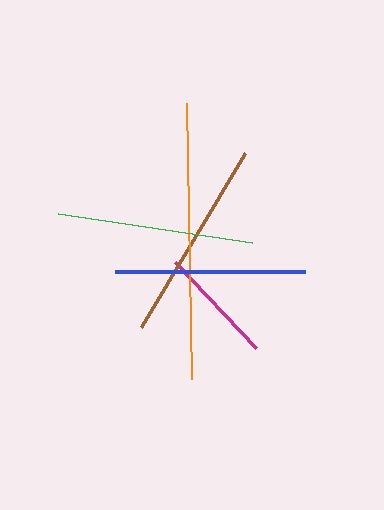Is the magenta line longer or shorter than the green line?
The green line is longer than the magenta line.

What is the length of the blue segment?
The blue segment is approximately 190 pixels long.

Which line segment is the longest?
The orange line is the longest at approximately 276 pixels.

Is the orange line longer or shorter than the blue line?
The orange line is longer than the blue line.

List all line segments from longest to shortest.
From longest to shortest: orange, brown, green, blue, magenta.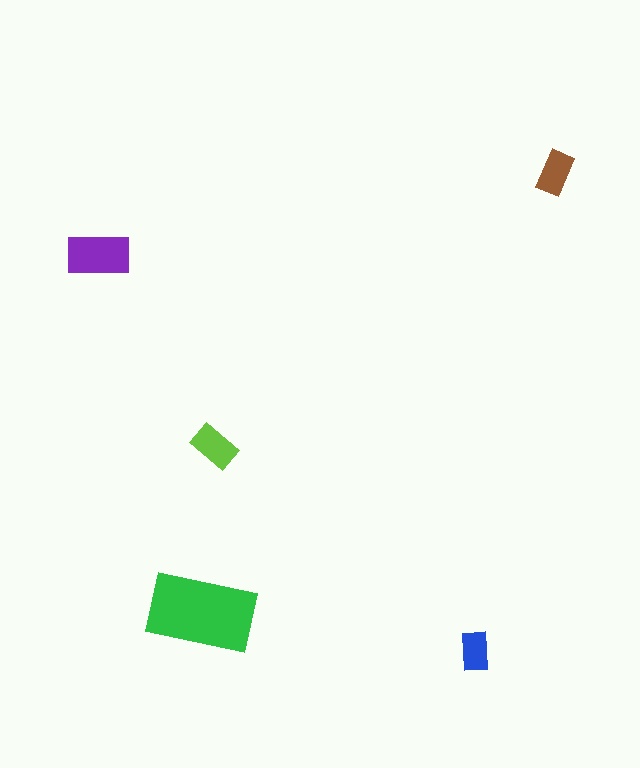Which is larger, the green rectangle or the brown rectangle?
The green one.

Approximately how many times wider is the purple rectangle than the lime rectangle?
About 1.5 times wider.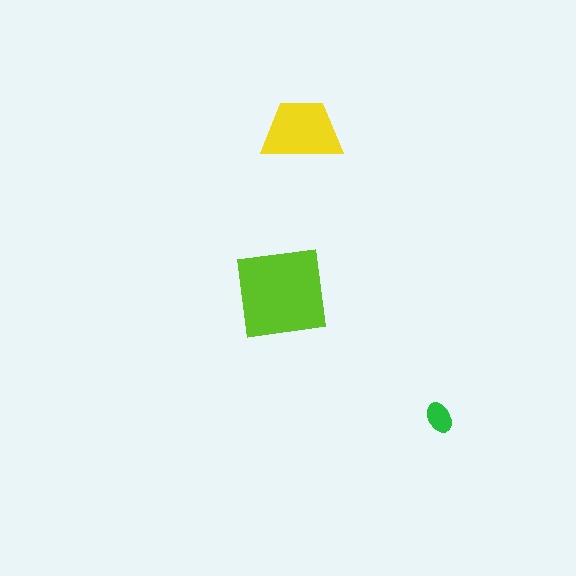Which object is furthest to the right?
The green ellipse is rightmost.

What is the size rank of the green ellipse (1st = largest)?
3rd.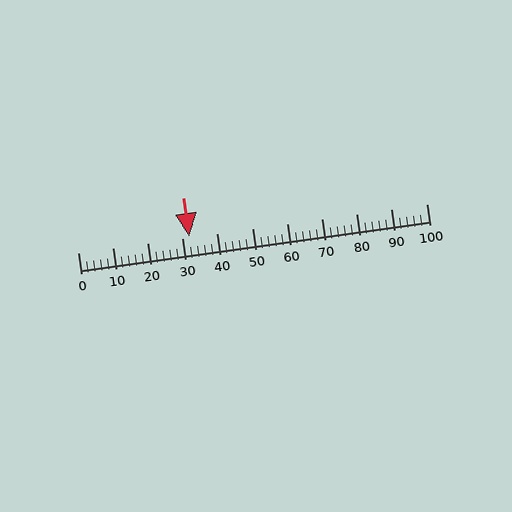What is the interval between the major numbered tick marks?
The major tick marks are spaced 10 units apart.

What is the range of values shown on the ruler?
The ruler shows values from 0 to 100.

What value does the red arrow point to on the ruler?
The red arrow points to approximately 32.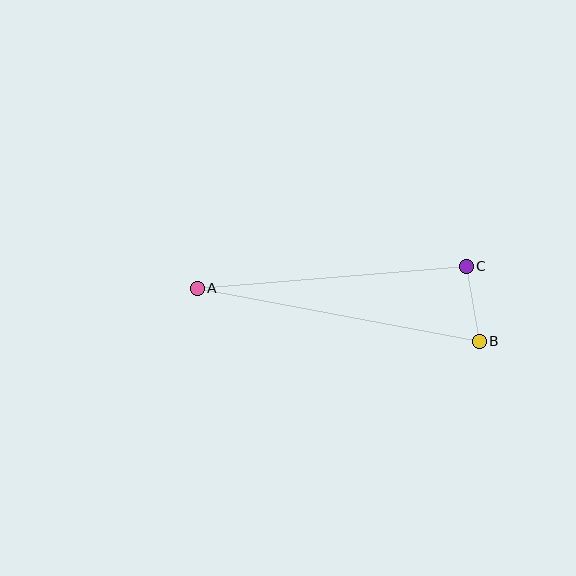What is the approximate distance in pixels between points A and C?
The distance between A and C is approximately 270 pixels.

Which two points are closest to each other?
Points B and C are closest to each other.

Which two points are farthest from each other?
Points A and B are farthest from each other.